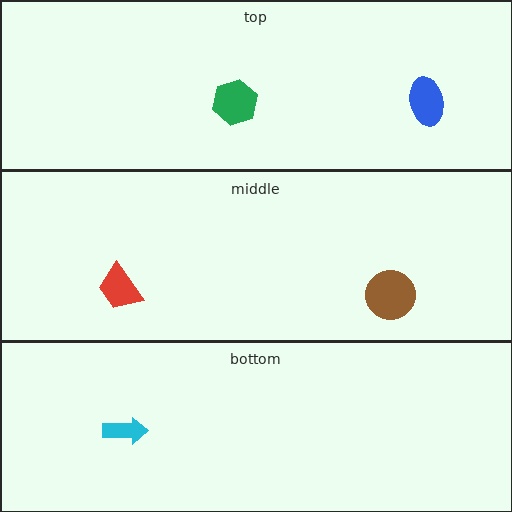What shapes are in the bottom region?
The cyan arrow.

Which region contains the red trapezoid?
The middle region.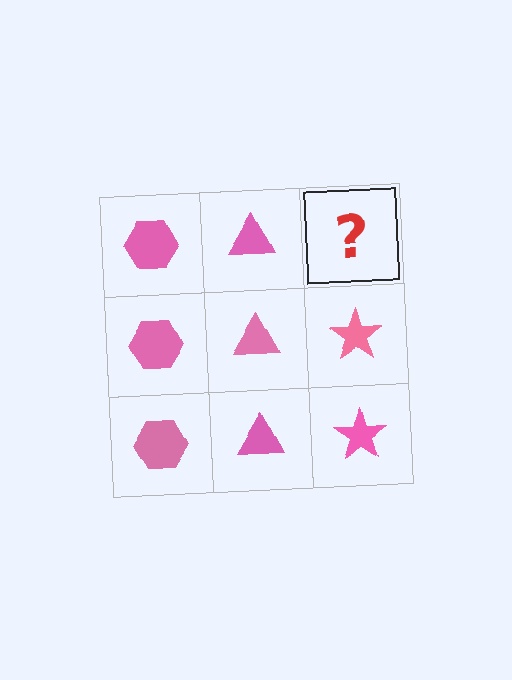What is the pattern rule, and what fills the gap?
The rule is that each column has a consistent shape. The gap should be filled with a pink star.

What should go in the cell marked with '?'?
The missing cell should contain a pink star.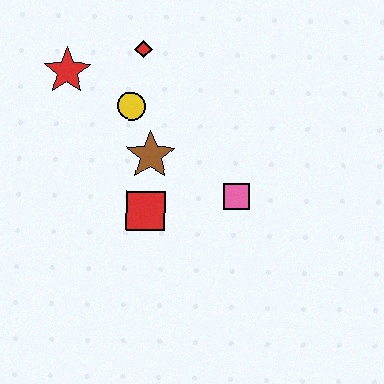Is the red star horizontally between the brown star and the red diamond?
No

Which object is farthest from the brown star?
The red star is farthest from the brown star.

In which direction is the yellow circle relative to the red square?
The yellow circle is above the red square.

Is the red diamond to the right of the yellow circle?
Yes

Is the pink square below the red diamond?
Yes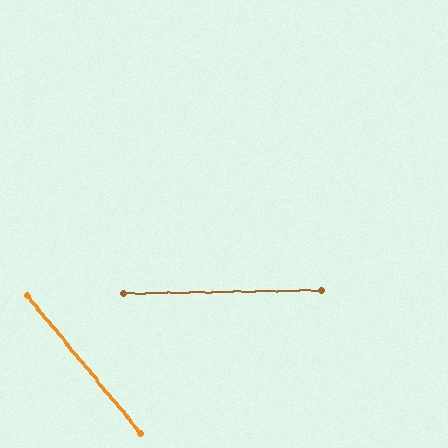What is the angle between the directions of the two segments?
Approximately 52 degrees.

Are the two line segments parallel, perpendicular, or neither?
Neither parallel nor perpendicular — they differ by about 52°.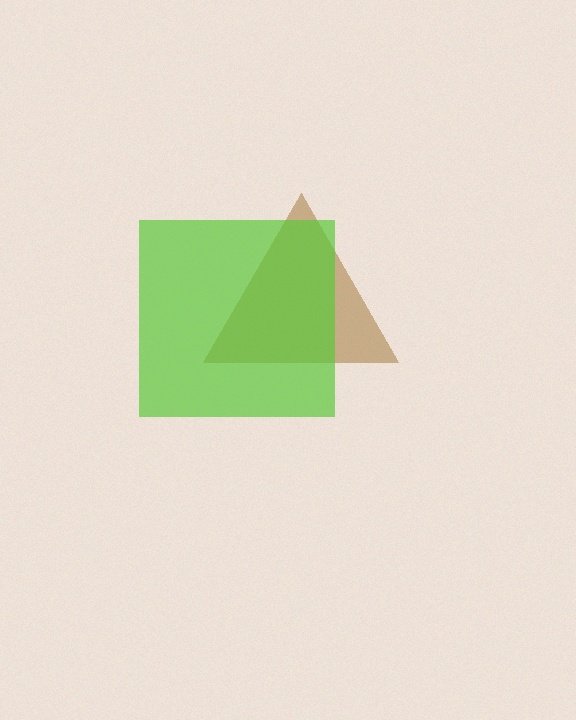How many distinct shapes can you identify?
There are 2 distinct shapes: a brown triangle, a lime square.